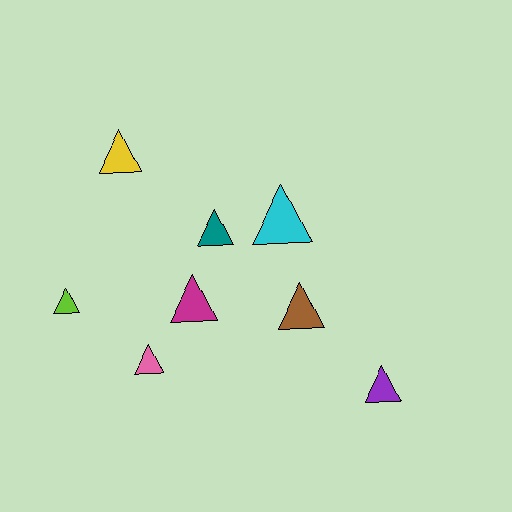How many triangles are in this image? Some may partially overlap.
There are 8 triangles.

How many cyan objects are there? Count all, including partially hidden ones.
There is 1 cyan object.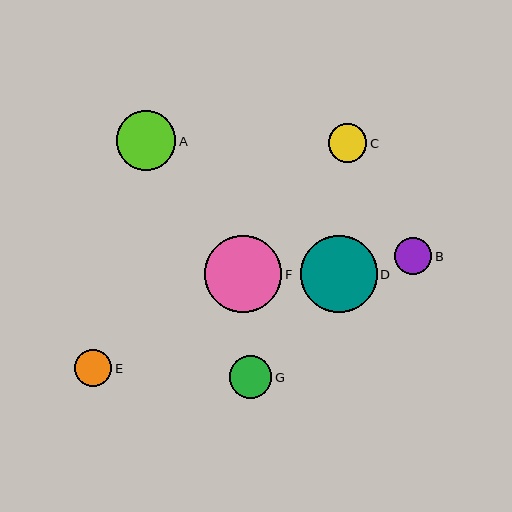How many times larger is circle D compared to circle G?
Circle D is approximately 1.8 times the size of circle G.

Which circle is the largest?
Circle F is the largest with a size of approximately 77 pixels.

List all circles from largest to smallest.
From largest to smallest: F, D, A, G, C, E, B.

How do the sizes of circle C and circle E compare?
Circle C and circle E are approximately the same size.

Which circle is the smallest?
Circle B is the smallest with a size of approximately 37 pixels.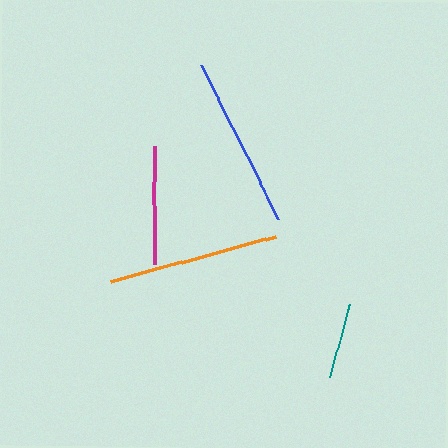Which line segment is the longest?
The blue line is the longest at approximately 172 pixels.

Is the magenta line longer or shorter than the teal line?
The magenta line is longer than the teal line.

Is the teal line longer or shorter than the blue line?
The blue line is longer than the teal line.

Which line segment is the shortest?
The teal line is the shortest at approximately 76 pixels.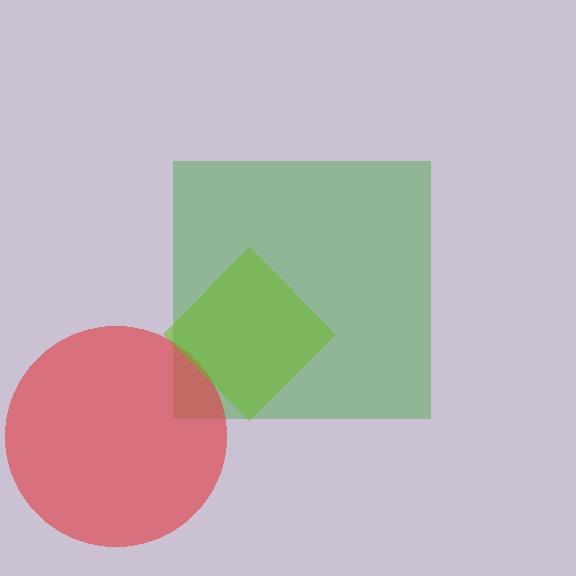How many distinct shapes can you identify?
There are 3 distinct shapes: a green square, a red circle, a lime diamond.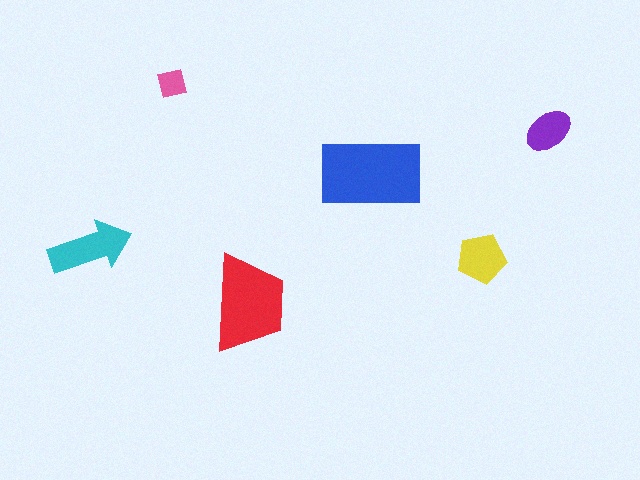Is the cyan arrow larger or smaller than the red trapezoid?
Smaller.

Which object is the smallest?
The pink square.